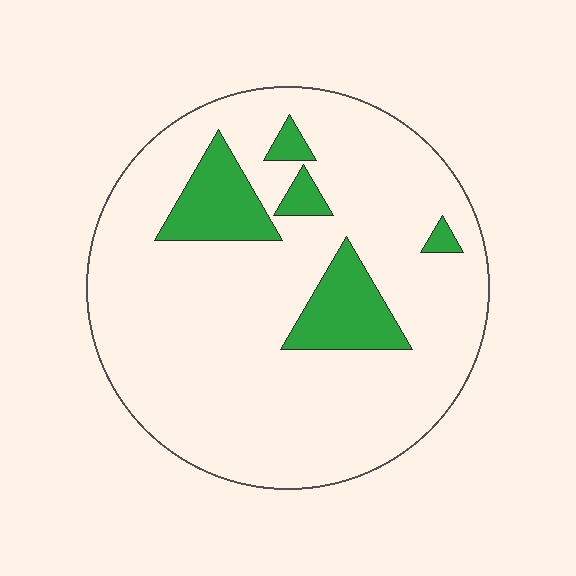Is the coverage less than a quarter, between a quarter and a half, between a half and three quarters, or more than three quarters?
Less than a quarter.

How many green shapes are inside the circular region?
5.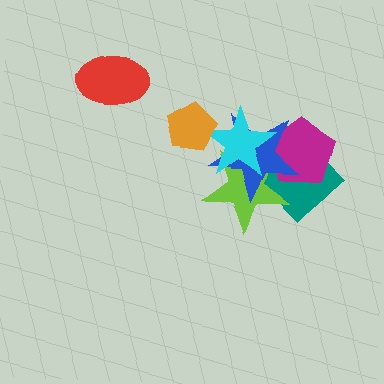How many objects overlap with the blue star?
4 objects overlap with the blue star.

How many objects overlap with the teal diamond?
4 objects overlap with the teal diamond.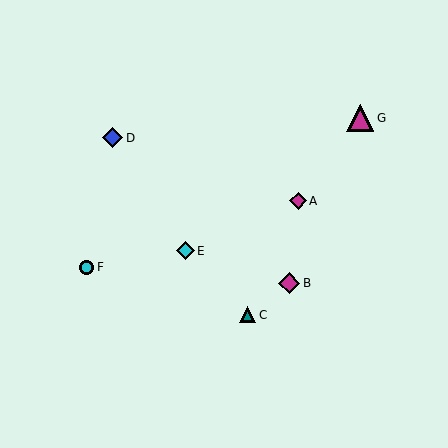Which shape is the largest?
The magenta triangle (labeled G) is the largest.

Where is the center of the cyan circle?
The center of the cyan circle is at (87, 267).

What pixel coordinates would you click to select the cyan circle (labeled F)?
Click at (87, 267) to select the cyan circle F.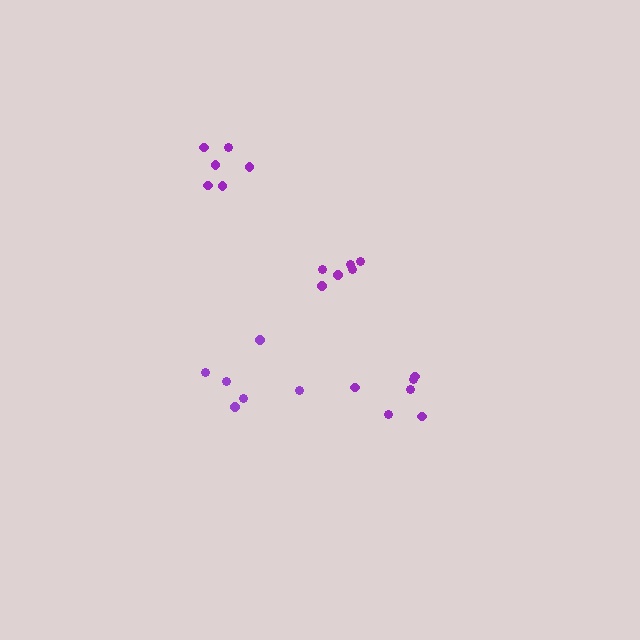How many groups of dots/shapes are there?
There are 4 groups.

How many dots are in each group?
Group 1: 6 dots, Group 2: 6 dots, Group 3: 6 dots, Group 4: 6 dots (24 total).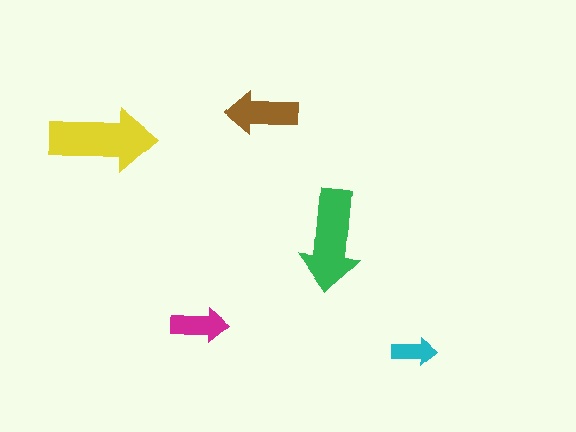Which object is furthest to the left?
The yellow arrow is leftmost.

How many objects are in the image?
There are 5 objects in the image.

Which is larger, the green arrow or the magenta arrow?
The green one.